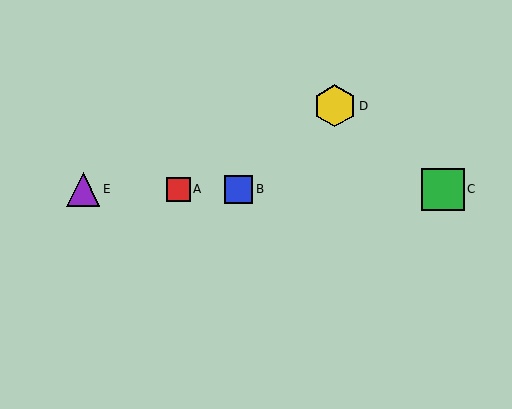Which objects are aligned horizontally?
Objects A, B, C, E are aligned horizontally.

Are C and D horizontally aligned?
No, C is at y≈189 and D is at y≈106.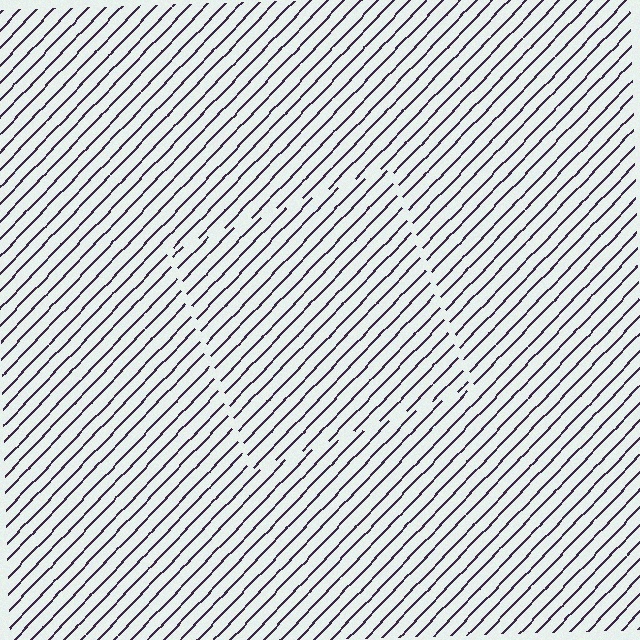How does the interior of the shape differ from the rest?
The interior of the shape contains the same grating, shifted by half a period — the contour is defined by the phase discontinuity where line-ends from the inner and outer gratings abut.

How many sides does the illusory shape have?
4 sides — the line-ends trace a square.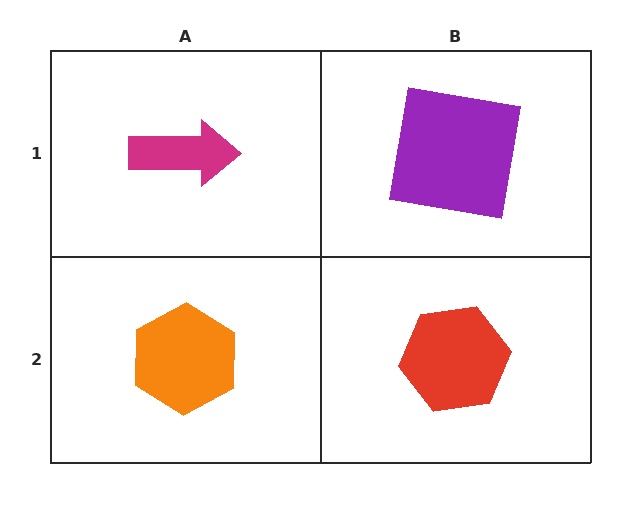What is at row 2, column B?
A red hexagon.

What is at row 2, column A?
An orange hexagon.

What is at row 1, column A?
A magenta arrow.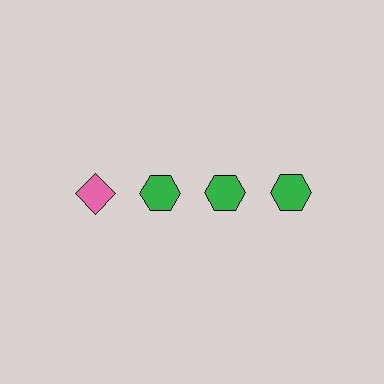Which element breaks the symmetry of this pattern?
The pink diamond in the top row, leftmost column breaks the symmetry. All other shapes are green hexagons.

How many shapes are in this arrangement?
There are 4 shapes arranged in a grid pattern.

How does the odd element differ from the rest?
It differs in both color (pink instead of green) and shape (diamond instead of hexagon).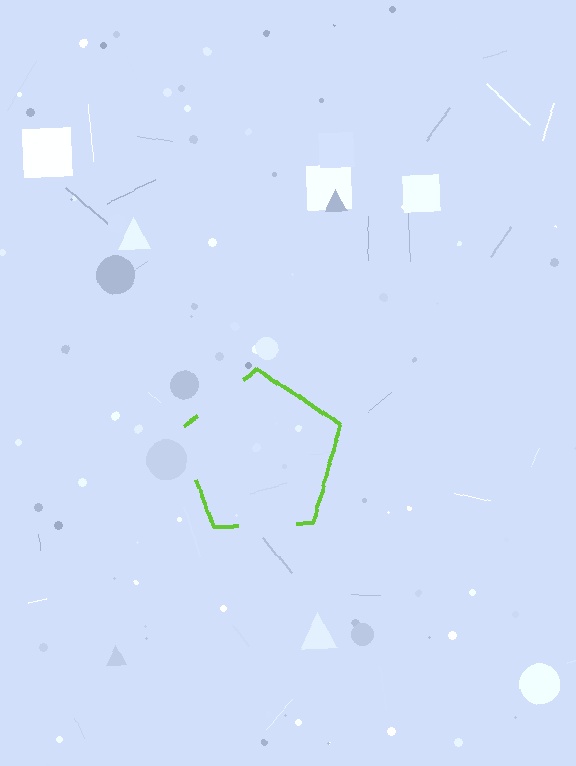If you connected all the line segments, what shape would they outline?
They would outline a pentagon.